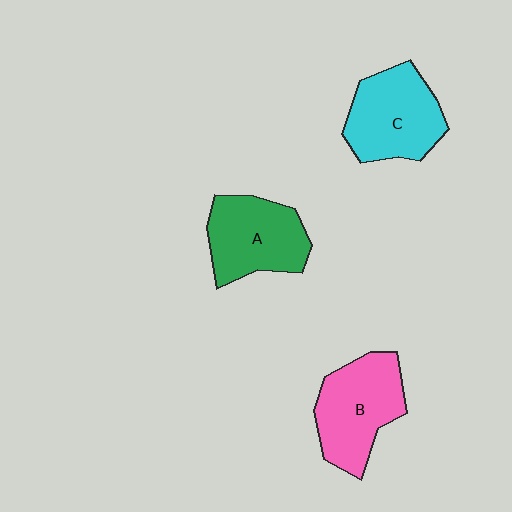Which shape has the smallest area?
Shape A (green).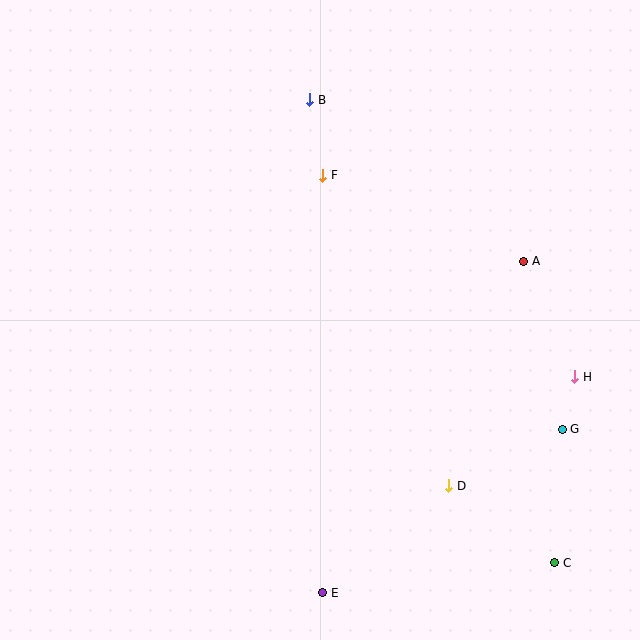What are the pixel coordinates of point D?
Point D is at (449, 486).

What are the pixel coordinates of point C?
Point C is at (555, 563).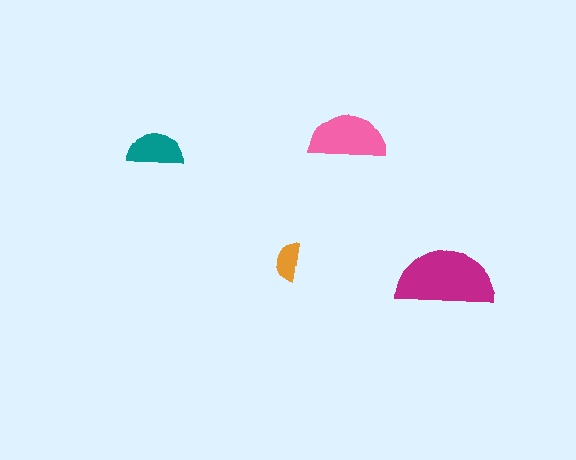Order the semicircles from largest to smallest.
the magenta one, the pink one, the teal one, the orange one.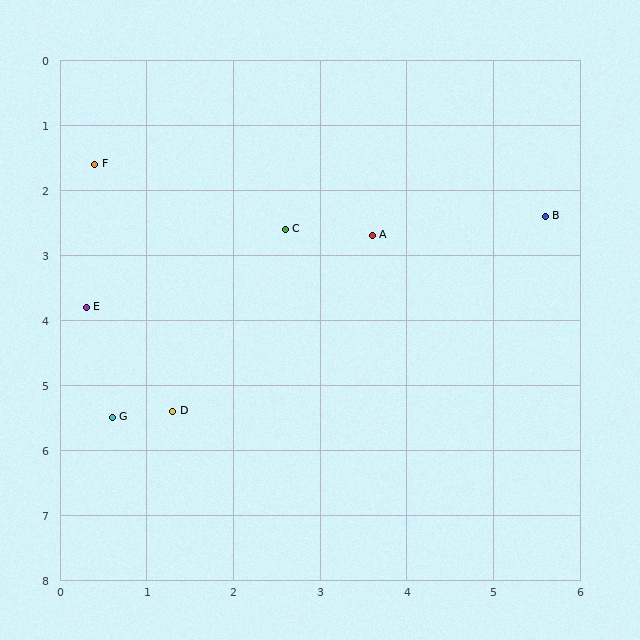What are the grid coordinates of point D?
Point D is at approximately (1.3, 5.4).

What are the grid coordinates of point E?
Point E is at approximately (0.3, 3.8).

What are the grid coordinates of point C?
Point C is at approximately (2.6, 2.6).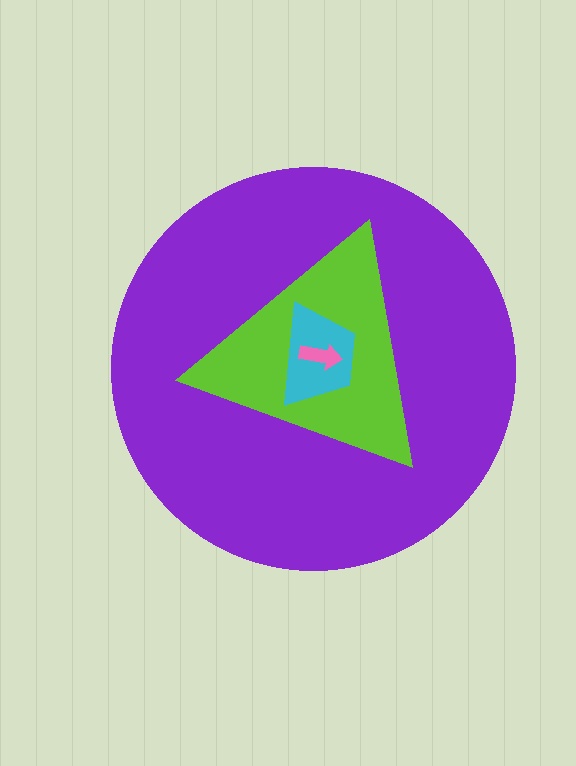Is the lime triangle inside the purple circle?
Yes.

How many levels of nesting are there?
4.